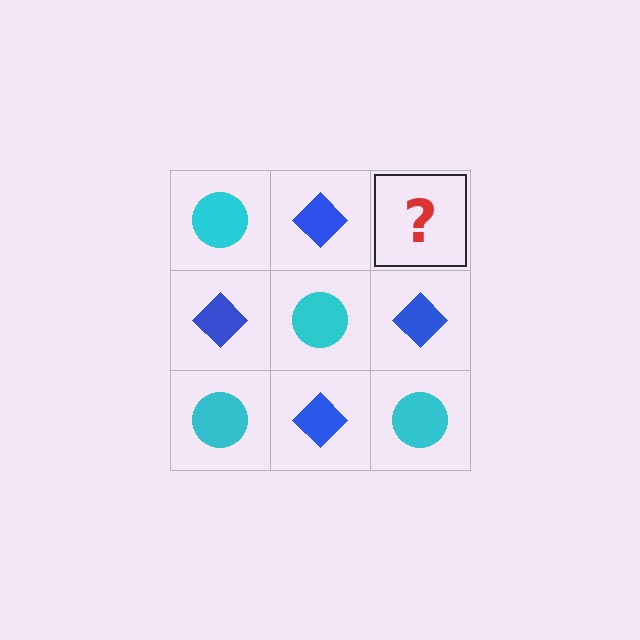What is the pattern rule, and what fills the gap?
The rule is that it alternates cyan circle and blue diamond in a checkerboard pattern. The gap should be filled with a cyan circle.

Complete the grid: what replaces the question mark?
The question mark should be replaced with a cyan circle.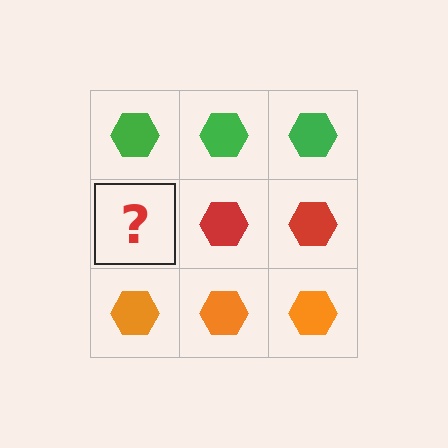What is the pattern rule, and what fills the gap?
The rule is that each row has a consistent color. The gap should be filled with a red hexagon.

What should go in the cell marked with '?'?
The missing cell should contain a red hexagon.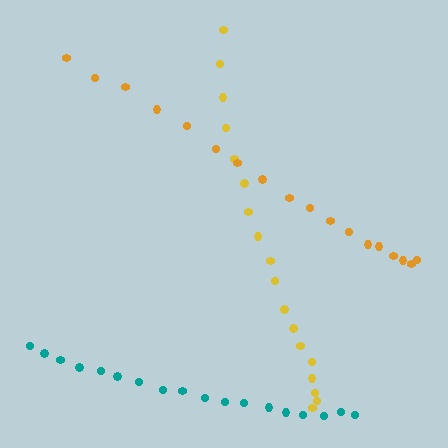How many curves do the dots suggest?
There are 3 distinct paths.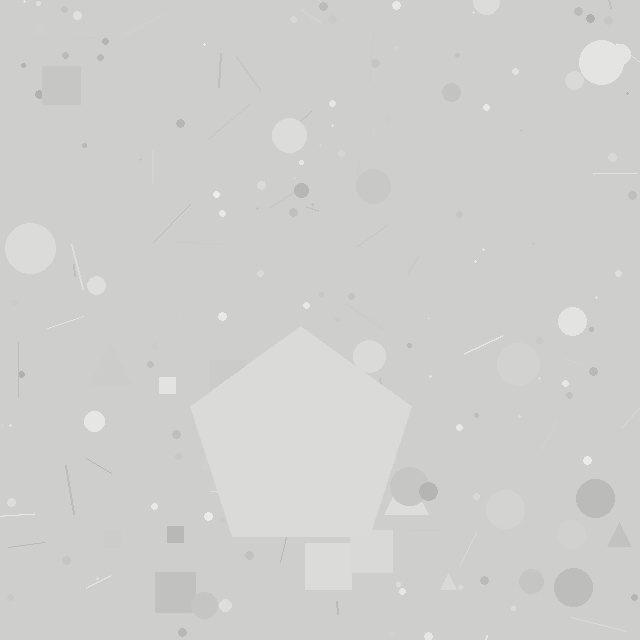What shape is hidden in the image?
A pentagon is hidden in the image.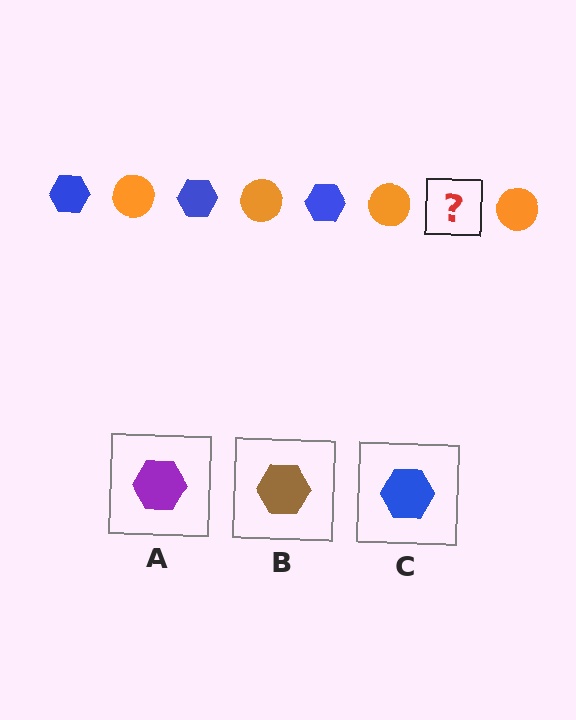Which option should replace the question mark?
Option C.